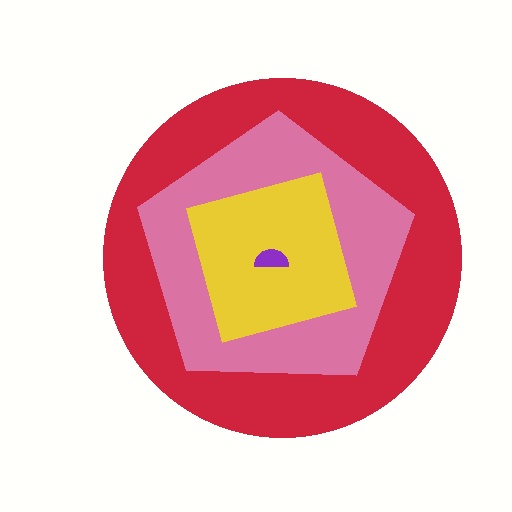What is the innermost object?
The purple semicircle.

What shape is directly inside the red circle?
The pink pentagon.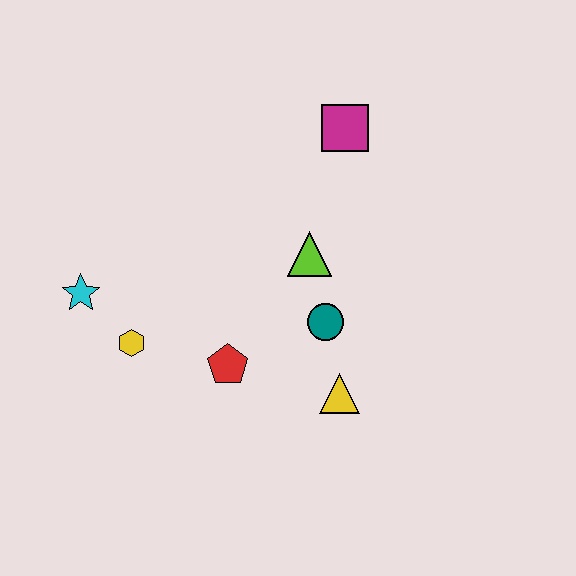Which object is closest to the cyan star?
The yellow hexagon is closest to the cyan star.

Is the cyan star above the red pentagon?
Yes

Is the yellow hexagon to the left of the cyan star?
No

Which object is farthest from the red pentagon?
The magenta square is farthest from the red pentagon.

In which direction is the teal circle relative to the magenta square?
The teal circle is below the magenta square.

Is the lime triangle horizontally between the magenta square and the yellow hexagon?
Yes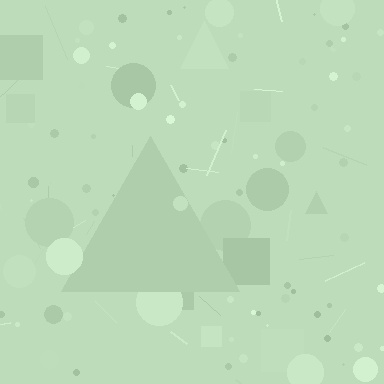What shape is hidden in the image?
A triangle is hidden in the image.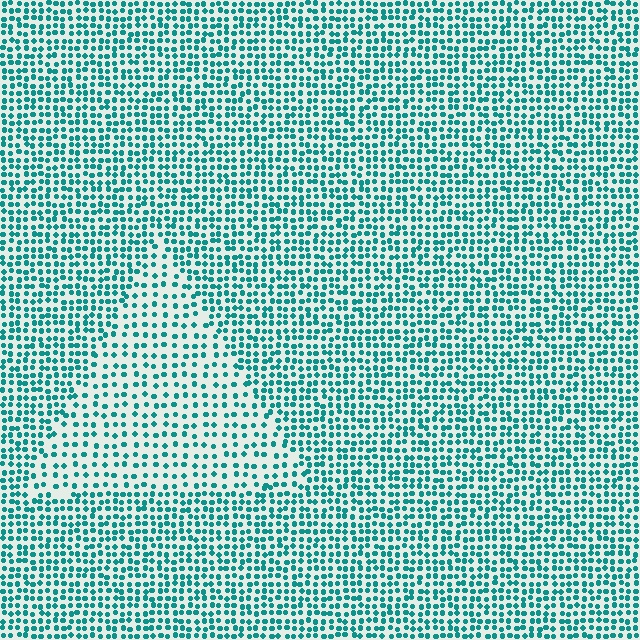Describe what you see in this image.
The image contains small teal elements arranged at two different densities. A triangle-shaped region is visible where the elements are less densely packed than the surrounding area.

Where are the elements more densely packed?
The elements are more densely packed outside the triangle boundary.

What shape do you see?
I see a triangle.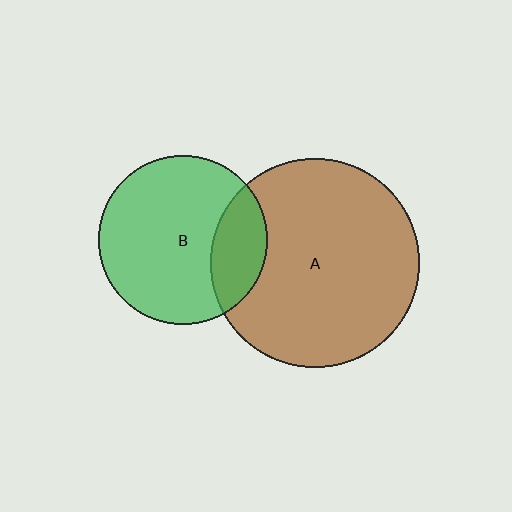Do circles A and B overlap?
Yes.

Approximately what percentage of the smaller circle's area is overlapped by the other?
Approximately 20%.